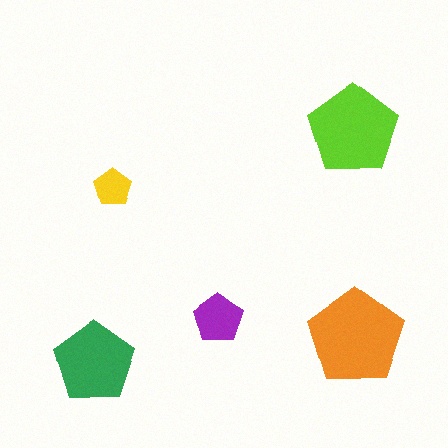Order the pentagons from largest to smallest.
the orange one, the lime one, the green one, the purple one, the yellow one.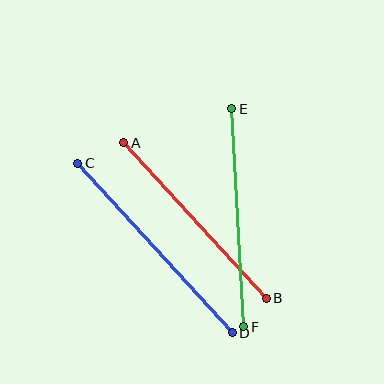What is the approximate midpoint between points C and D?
The midpoint is at approximately (155, 248) pixels.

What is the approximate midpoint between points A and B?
The midpoint is at approximately (195, 220) pixels.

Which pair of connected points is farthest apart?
Points C and D are farthest apart.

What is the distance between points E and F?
The distance is approximately 218 pixels.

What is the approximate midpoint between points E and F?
The midpoint is at approximately (238, 218) pixels.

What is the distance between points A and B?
The distance is approximately 211 pixels.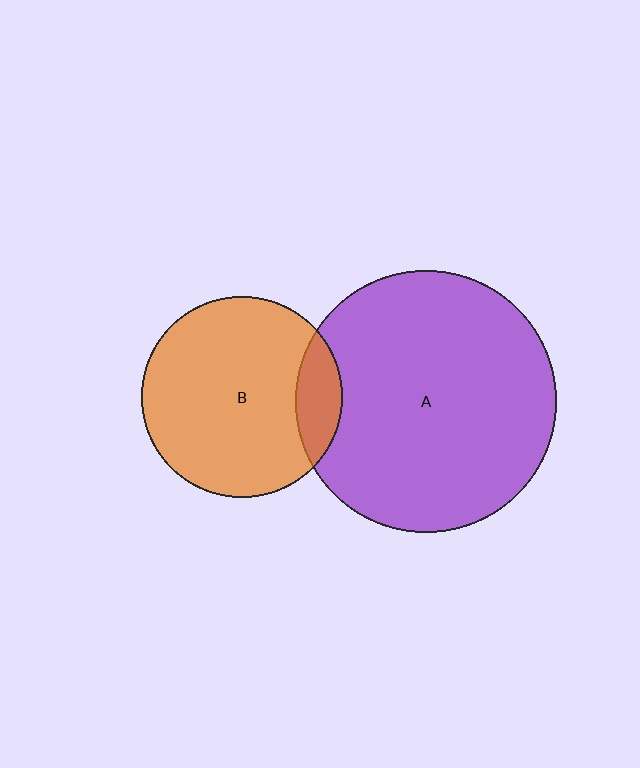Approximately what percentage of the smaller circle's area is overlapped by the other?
Approximately 15%.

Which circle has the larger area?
Circle A (purple).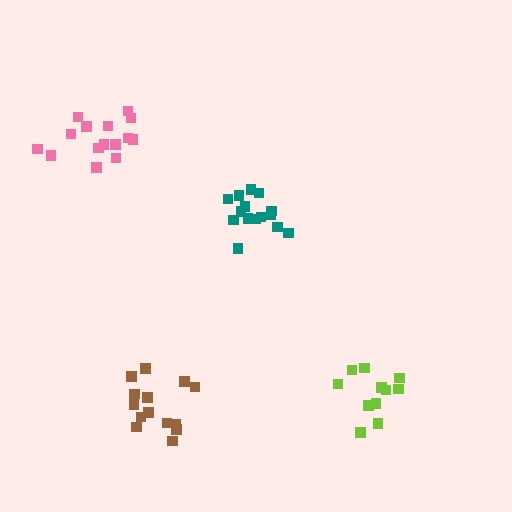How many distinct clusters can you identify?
There are 4 distinct clusters.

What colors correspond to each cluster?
The clusters are colored: pink, brown, lime, teal.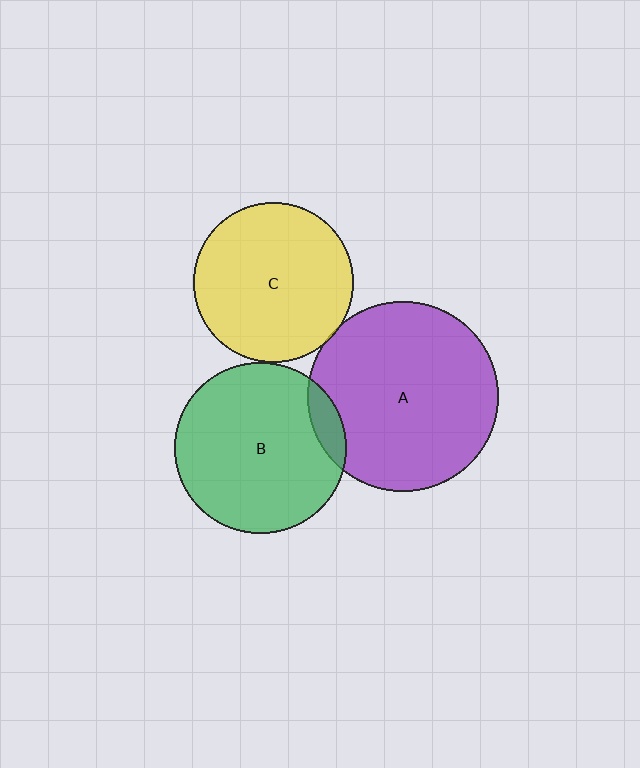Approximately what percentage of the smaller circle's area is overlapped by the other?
Approximately 10%.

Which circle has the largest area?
Circle A (purple).